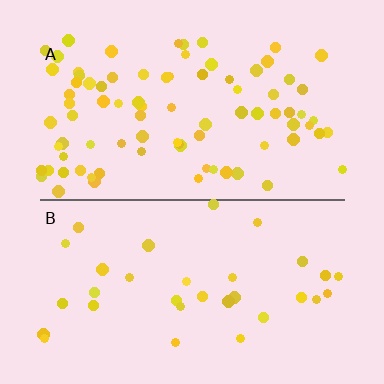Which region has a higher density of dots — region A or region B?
A (the top).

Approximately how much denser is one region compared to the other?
Approximately 2.5× — region A over region B.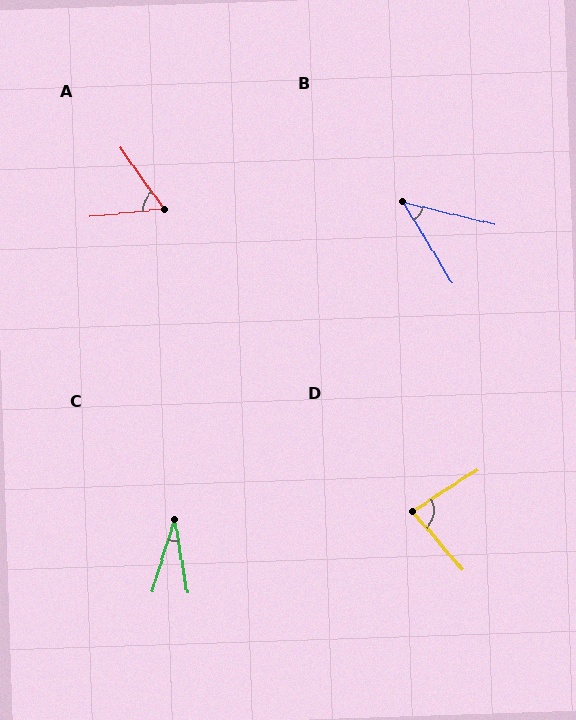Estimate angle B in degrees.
Approximately 45 degrees.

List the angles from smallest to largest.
C (27°), B (45°), A (60°), D (82°).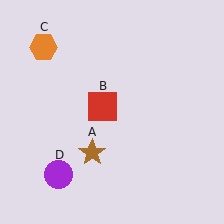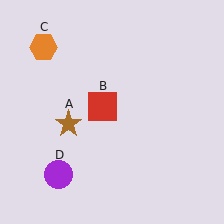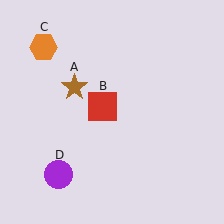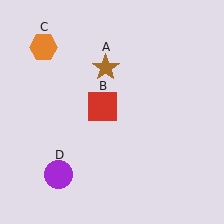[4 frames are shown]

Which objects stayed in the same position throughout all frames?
Red square (object B) and orange hexagon (object C) and purple circle (object D) remained stationary.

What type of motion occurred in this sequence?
The brown star (object A) rotated clockwise around the center of the scene.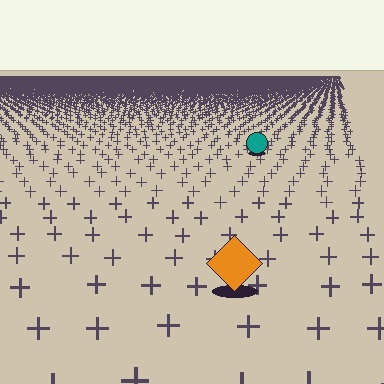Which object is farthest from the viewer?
The teal circle is farthest from the viewer. It appears smaller and the ground texture around it is denser.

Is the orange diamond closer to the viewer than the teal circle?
Yes. The orange diamond is closer — you can tell from the texture gradient: the ground texture is coarser near it.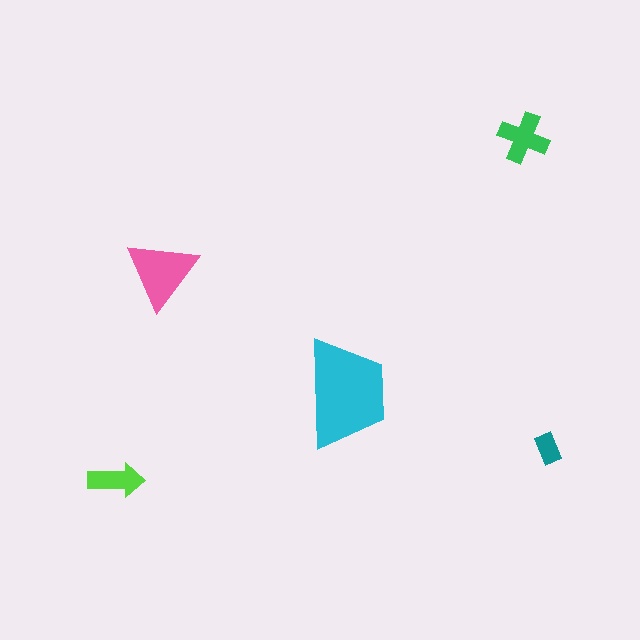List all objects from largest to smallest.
The cyan trapezoid, the pink triangle, the green cross, the lime arrow, the teal rectangle.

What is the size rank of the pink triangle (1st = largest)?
2nd.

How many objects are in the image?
There are 5 objects in the image.